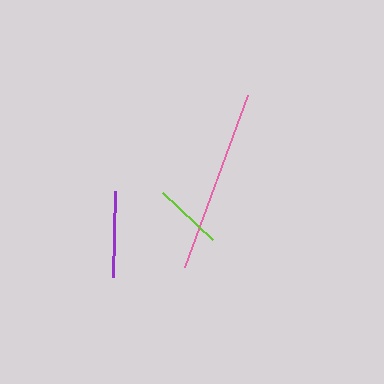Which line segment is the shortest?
The lime line is the shortest at approximately 69 pixels.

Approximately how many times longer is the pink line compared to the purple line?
The pink line is approximately 2.1 times the length of the purple line.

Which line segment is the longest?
The pink line is the longest at approximately 183 pixels.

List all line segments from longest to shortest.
From longest to shortest: pink, purple, lime.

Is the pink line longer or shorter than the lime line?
The pink line is longer than the lime line.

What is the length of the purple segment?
The purple segment is approximately 87 pixels long.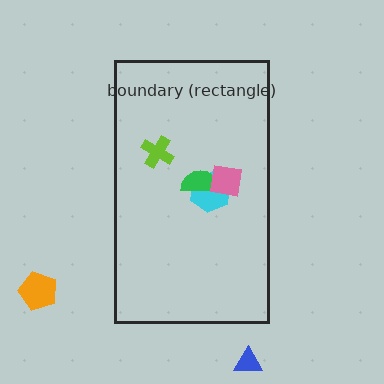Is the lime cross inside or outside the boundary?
Inside.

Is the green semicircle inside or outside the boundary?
Inside.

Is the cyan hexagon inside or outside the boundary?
Inside.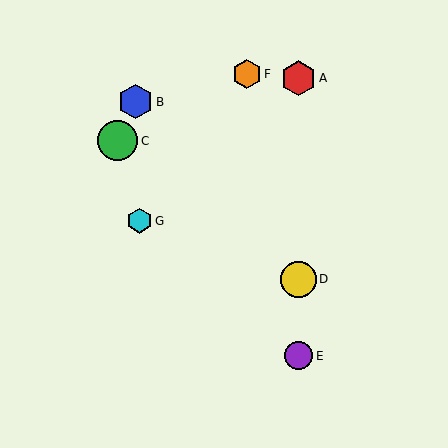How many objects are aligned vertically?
3 objects (A, D, E) are aligned vertically.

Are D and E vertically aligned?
Yes, both are at x≈298.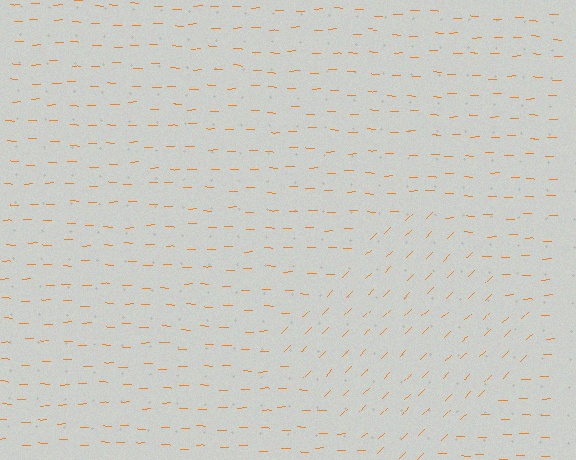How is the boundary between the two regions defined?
The boundary is defined purely by a change in line orientation (approximately 45 degrees difference). All lines are the same color and thickness.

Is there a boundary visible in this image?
Yes, there is a texture boundary formed by a change in line orientation.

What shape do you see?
I see a diamond.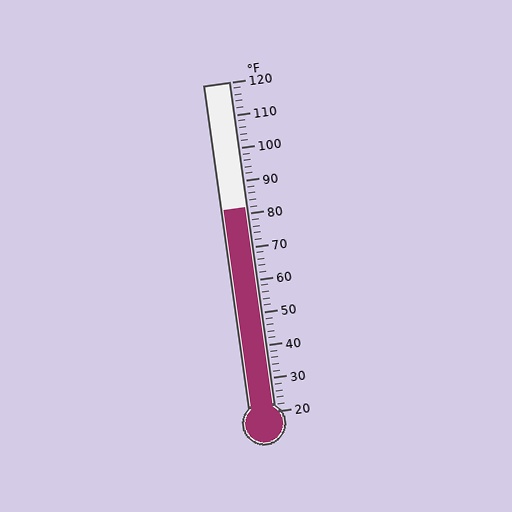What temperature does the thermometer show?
The thermometer shows approximately 82°F.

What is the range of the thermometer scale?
The thermometer scale ranges from 20°F to 120°F.